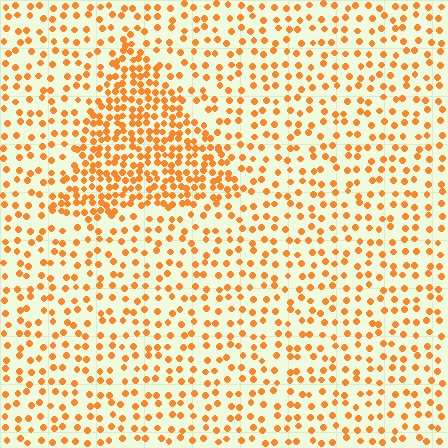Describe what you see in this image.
The image contains small orange elements arranged at two different densities. A triangle-shaped region is visible where the elements are more densely packed than the surrounding area.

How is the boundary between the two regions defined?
The boundary is defined by a change in element density (approximately 2.2x ratio). All elements are the same color, size, and shape.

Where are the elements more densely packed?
The elements are more densely packed inside the triangle boundary.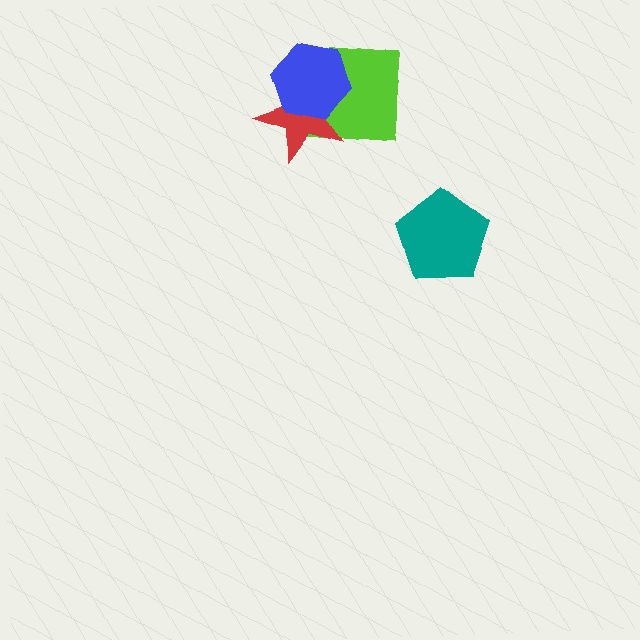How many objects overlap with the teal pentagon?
0 objects overlap with the teal pentagon.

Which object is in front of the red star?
The blue hexagon is in front of the red star.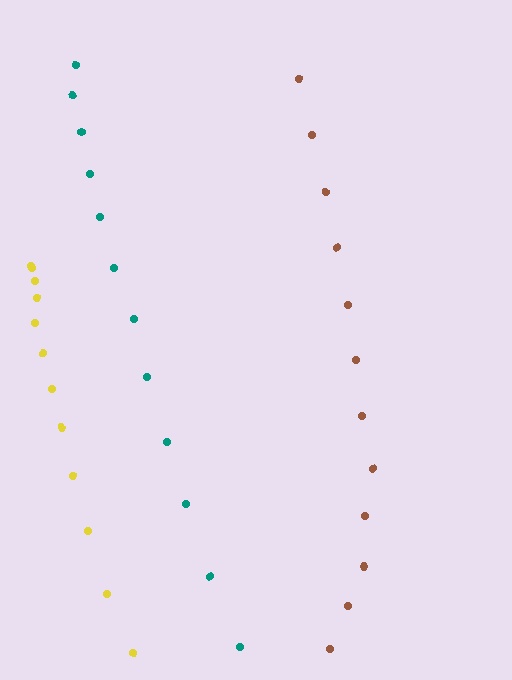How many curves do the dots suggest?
There are 3 distinct paths.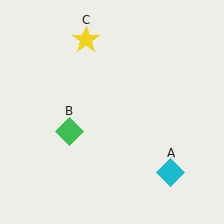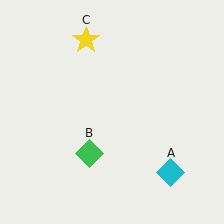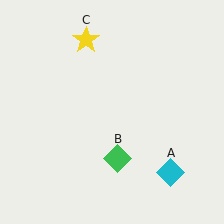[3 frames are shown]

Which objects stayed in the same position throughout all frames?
Cyan diamond (object A) and yellow star (object C) remained stationary.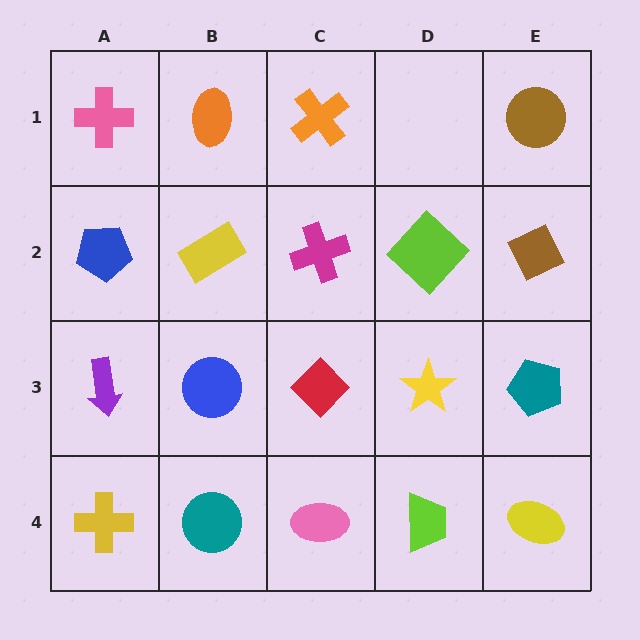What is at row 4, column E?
A yellow ellipse.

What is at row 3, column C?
A red diamond.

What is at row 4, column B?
A teal circle.